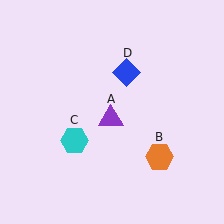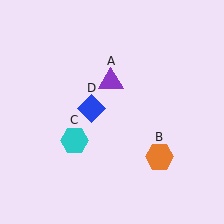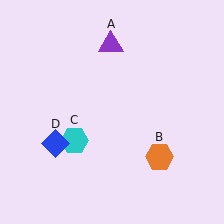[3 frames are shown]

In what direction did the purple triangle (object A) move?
The purple triangle (object A) moved up.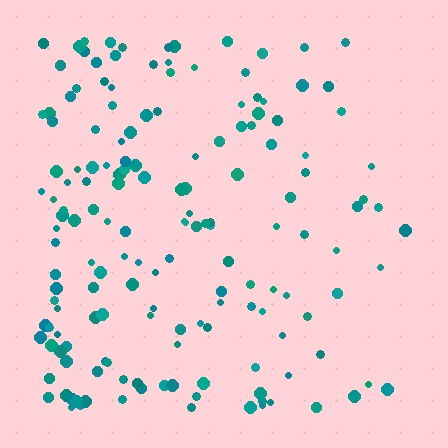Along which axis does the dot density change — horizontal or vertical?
Horizontal.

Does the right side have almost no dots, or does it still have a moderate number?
Still a moderate number, just noticeably fewer than the left.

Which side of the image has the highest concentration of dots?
The left.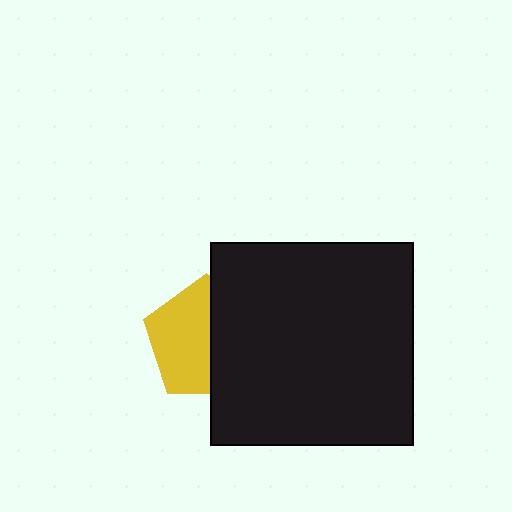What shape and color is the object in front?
The object in front is a black square.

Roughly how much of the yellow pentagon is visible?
About half of it is visible (roughly 53%).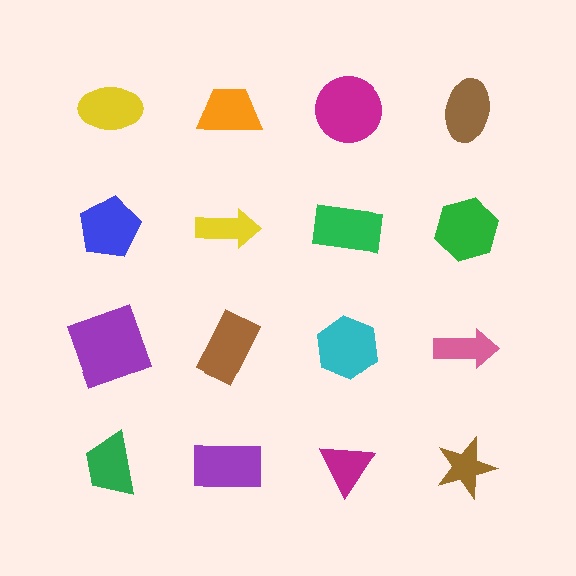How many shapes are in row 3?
4 shapes.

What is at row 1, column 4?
A brown ellipse.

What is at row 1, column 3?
A magenta circle.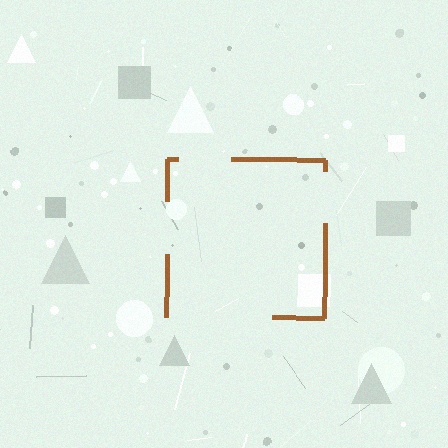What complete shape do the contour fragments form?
The contour fragments form a square.